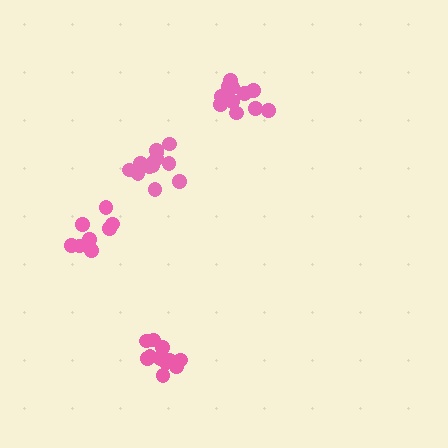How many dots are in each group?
Group 1: 13 dots, Group 2: 12 dots, Group 3: 13 dots, Group 4: 8 dots (46 total).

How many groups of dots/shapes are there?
There are 4 groups.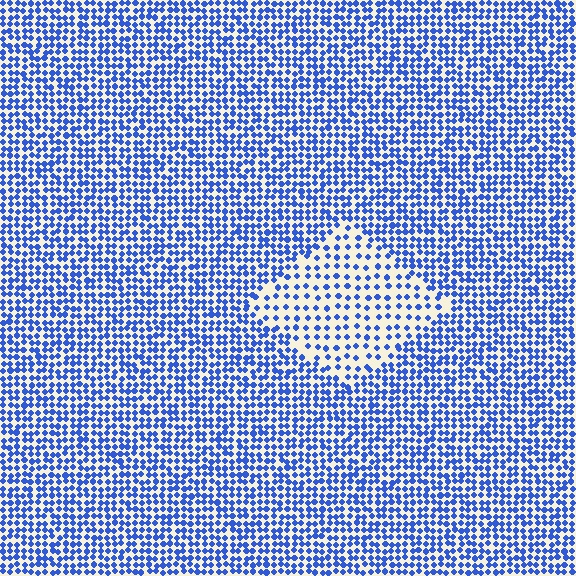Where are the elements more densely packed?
The elements are more densely packed outside the diamond boundary.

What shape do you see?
I see a diamond.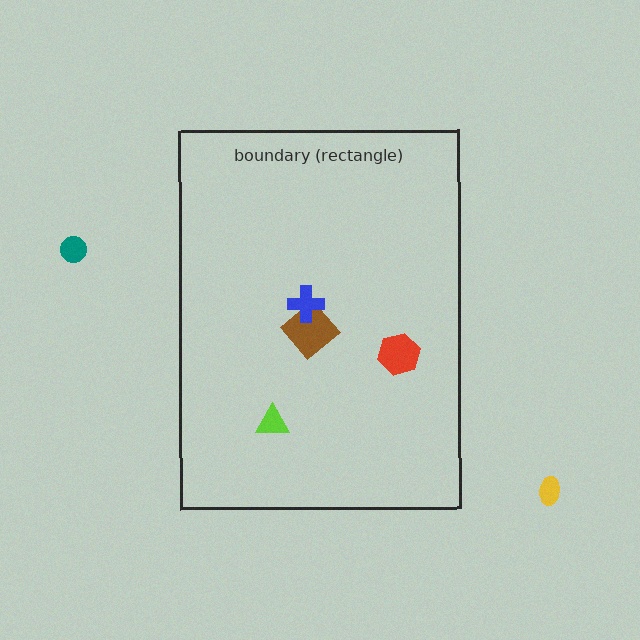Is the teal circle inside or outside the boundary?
Outside.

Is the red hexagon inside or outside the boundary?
Inside.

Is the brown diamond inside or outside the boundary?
Inside.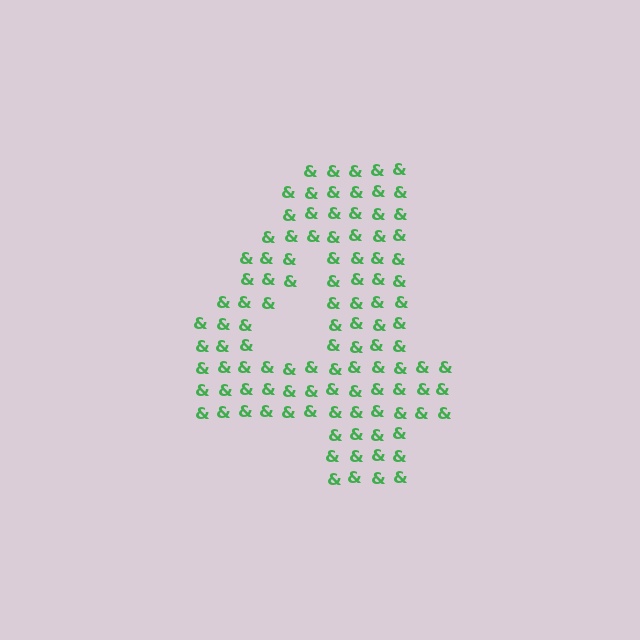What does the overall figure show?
The overall figure shows the digit 4.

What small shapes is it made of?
It is made of small ampersands.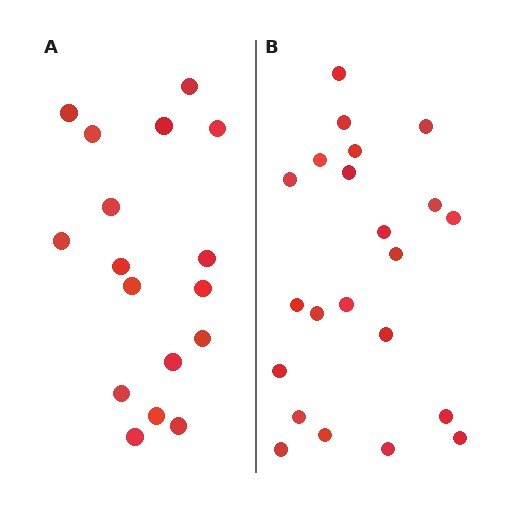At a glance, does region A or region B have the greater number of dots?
Region B (the right region) has more dots.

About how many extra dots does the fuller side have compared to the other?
Region B has about 5 more dots than region A.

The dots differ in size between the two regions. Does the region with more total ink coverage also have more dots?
No. Region A has more total ink coverage because its dots are larger, but region B actually contains more individual dots. Total area can be misleading — the number of items is what matters here.